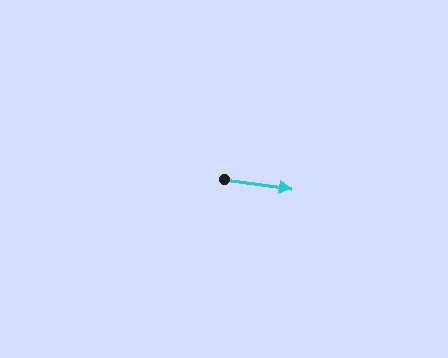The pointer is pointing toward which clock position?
Roughly 3 o'clock.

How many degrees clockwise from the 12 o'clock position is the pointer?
Approximately 98 degrees.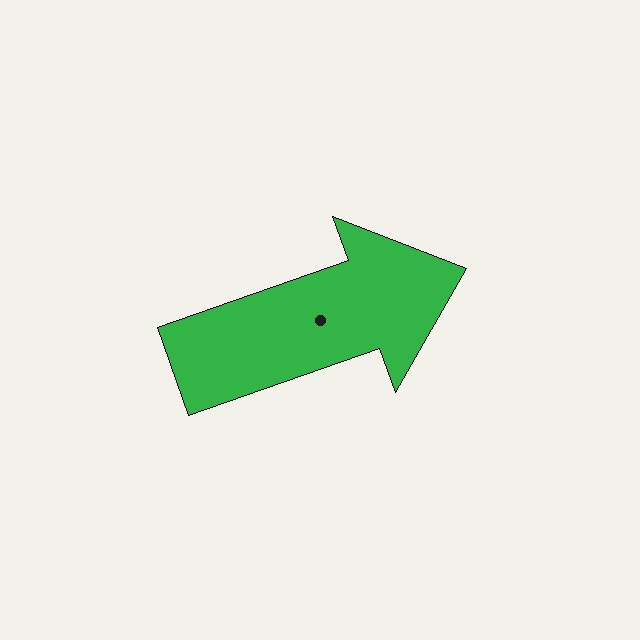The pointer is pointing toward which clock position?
Roughly 2 o'clock.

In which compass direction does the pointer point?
East.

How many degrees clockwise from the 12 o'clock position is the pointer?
Approximately 71 degrees.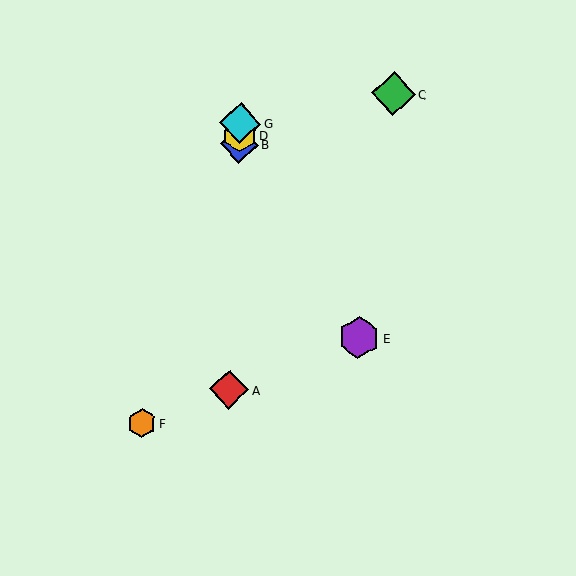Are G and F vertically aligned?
No, G is at x≈240 and F is at x≈142.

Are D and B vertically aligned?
Yes, both are at x≈240.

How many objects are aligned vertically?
4 objects (A, B, D, G) are aligned vertically.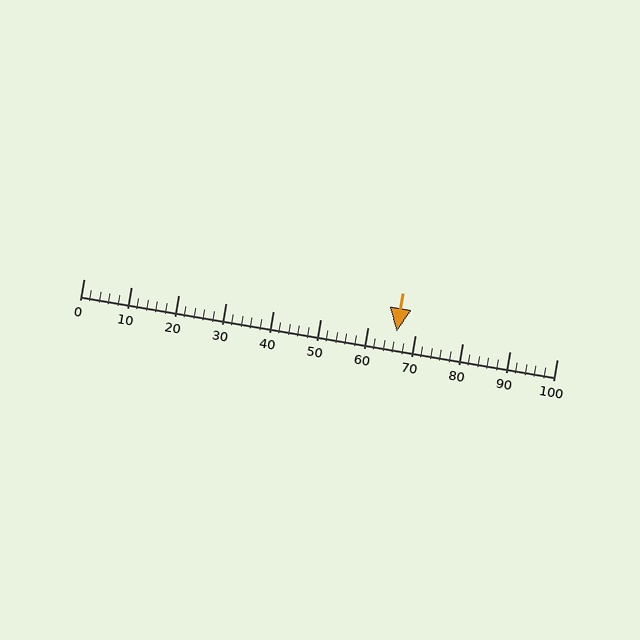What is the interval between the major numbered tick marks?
The major tick marks are spaced 10 units apart.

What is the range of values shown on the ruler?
The ruler shows values from 0 to 100.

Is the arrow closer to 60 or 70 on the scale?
The arrow is closer to 70.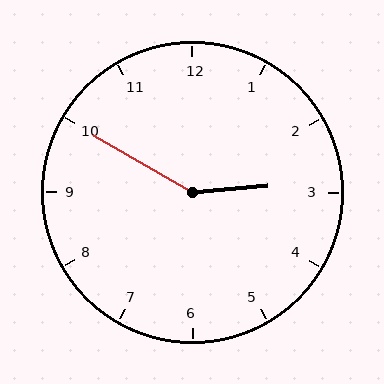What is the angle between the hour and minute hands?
Approximately 145 degrees.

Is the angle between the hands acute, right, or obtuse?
It is obtuse.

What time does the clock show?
2:50.